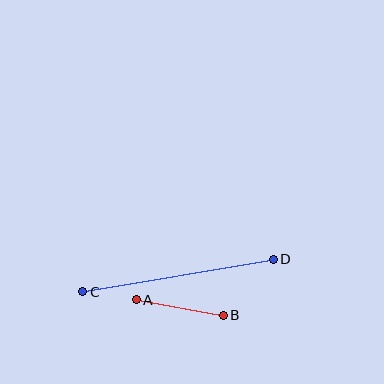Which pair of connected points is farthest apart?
Points C and D are farthest apart.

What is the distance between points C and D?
The distance is approximately 193 pixels.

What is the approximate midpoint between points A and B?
The midpoint is at approximately (180, 307) pixels.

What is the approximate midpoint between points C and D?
The midpoint is at approximately (178, 276) pixels.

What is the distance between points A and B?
The distance is approximately 88 pixels.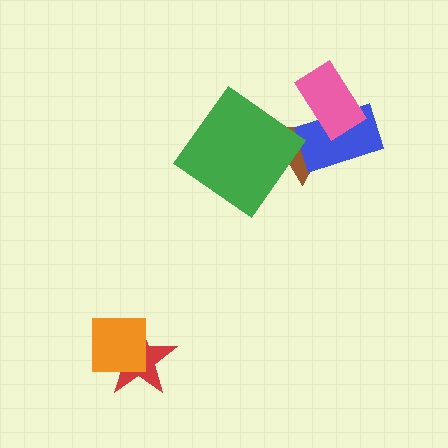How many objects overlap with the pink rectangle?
2 objects overlap with the pink rectangle.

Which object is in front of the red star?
The orange square is in front of the red star.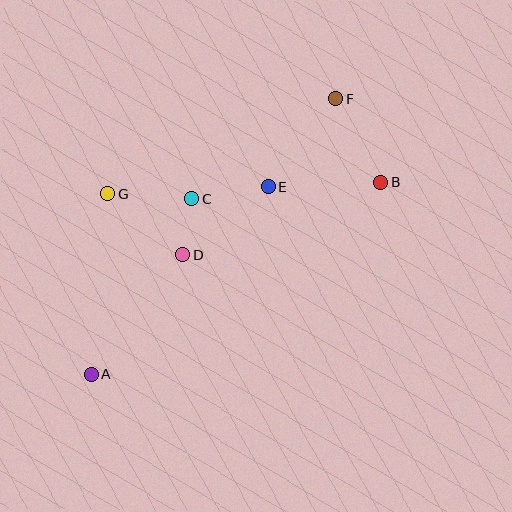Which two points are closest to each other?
Points C and D are closest to each other.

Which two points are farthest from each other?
Points A and F are farthest from each other.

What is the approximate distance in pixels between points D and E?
The distance between D and E is approximately 109 pixels.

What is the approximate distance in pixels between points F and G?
The distance between F and G is approximately 247 pixels.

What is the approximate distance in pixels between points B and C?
The distance between B and C is approximately 190 pixels.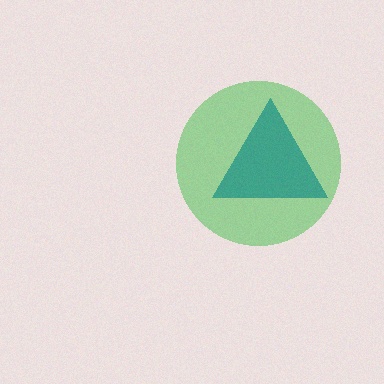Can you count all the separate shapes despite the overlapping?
Yes, there are 2 separate shapes.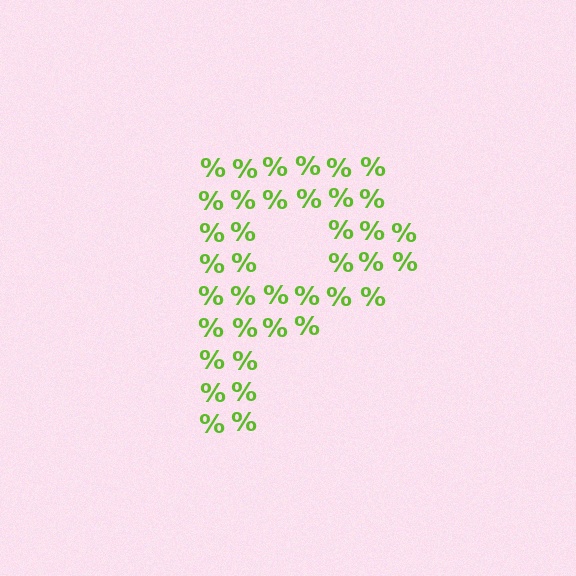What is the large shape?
The large shape is the letter P.